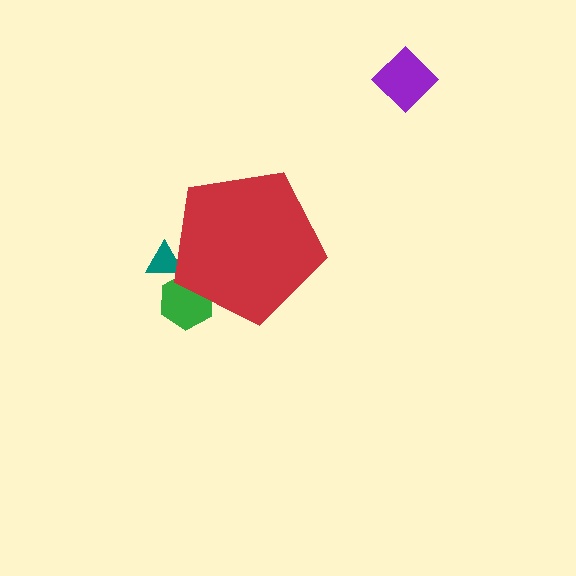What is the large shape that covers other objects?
A red pentagon.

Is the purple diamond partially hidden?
No, the purple diamond is fully visible.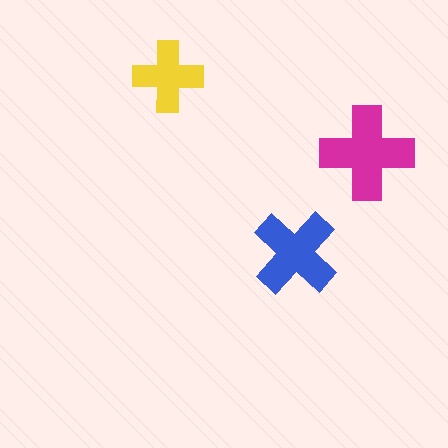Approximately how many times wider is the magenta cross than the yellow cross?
About 1.5 times wider.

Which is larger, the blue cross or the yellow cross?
The blue one.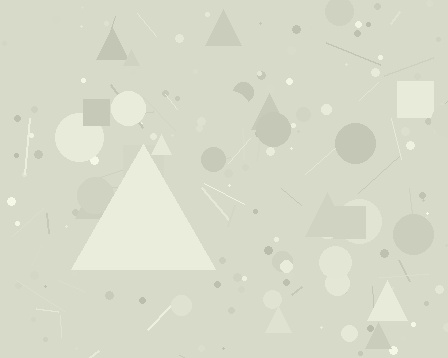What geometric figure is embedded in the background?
A triangle is embedded in the background.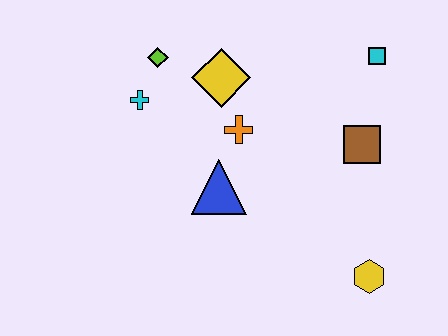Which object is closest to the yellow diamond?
The orange cross is closest to the yellow diamond.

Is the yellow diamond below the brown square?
No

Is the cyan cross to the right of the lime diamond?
No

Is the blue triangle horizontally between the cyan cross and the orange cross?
Yes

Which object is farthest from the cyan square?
The cyan cross is farthest from the cyan square.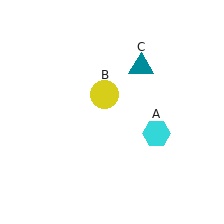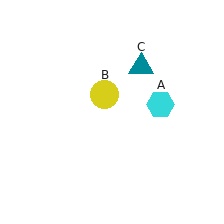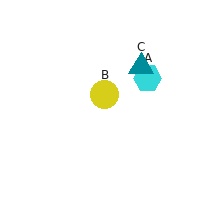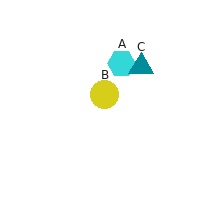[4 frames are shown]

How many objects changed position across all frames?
1 object changed position: cyan hexagon (object A).